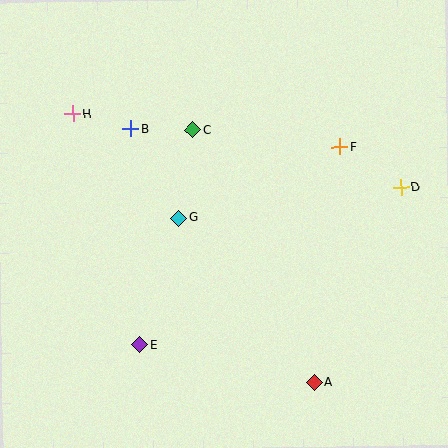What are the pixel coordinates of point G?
Point G is at (179, 218).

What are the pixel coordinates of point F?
Point F is at (340, 147).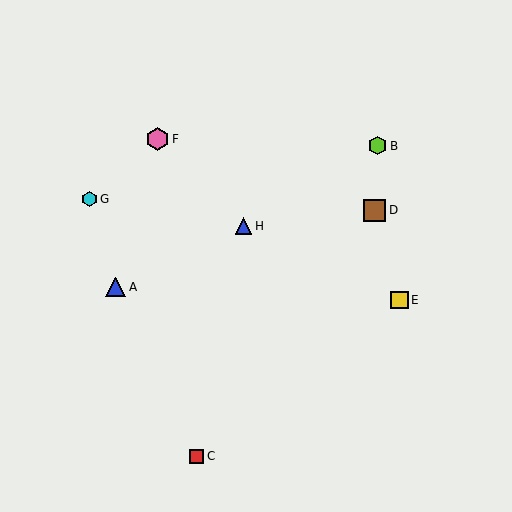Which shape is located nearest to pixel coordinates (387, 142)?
The lime hexagon (labeled B) at (378, 146) is nearest to that location.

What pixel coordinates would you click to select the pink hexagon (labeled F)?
Click at (157, 139) to select the pink hexagon F.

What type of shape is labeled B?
Shape B is a lime hexagon.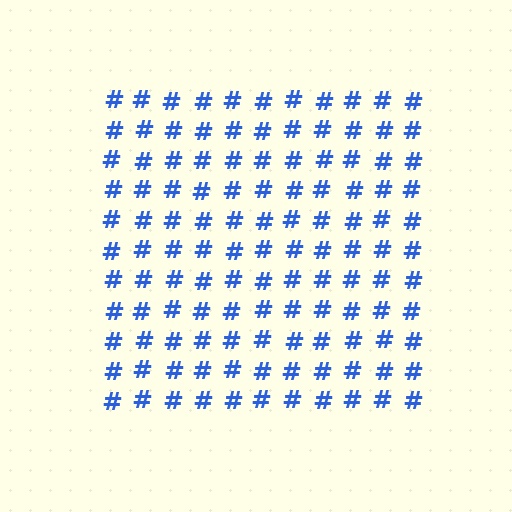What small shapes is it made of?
It is made of small hash symbols.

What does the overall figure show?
The overall figure shows a square.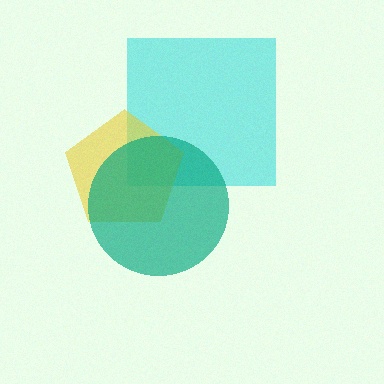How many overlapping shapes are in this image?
There are 3 overlapping shapes in the image.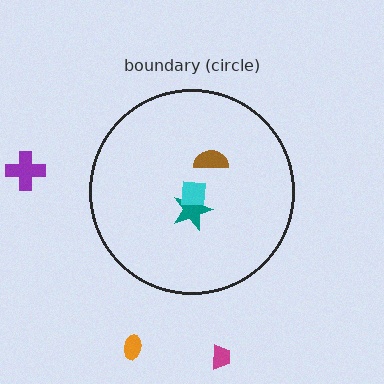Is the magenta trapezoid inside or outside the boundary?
Outside.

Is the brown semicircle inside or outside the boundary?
Inside.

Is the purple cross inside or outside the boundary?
Outside.